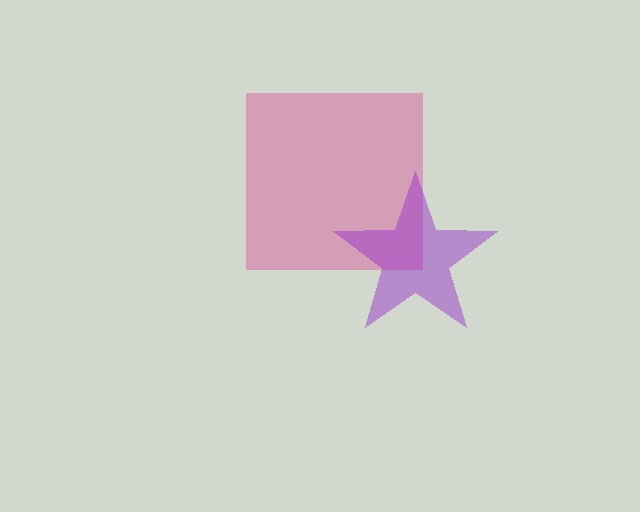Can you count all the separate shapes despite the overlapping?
Yes, there are 2 separate shapes.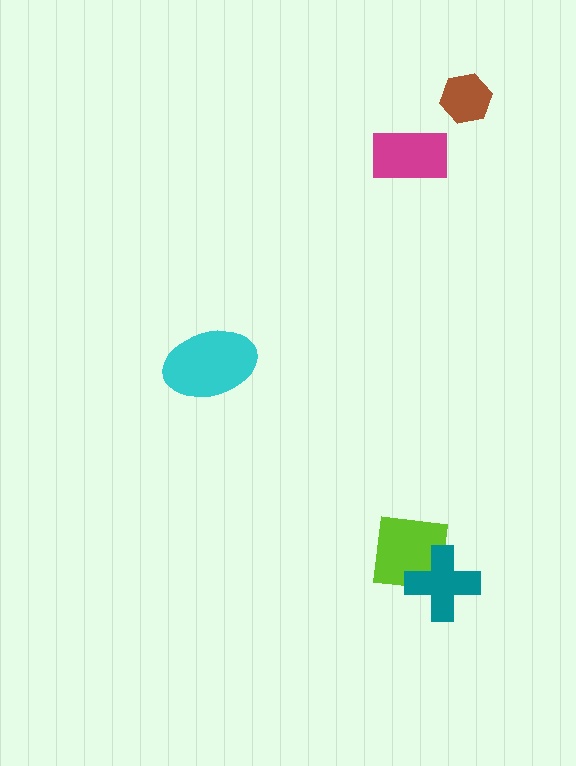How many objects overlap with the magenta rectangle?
0 objects overlap with the magenta rectangle.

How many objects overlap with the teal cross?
1 object overlaps with the teal cross.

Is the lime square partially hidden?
Yes, it is partially covered by another shape.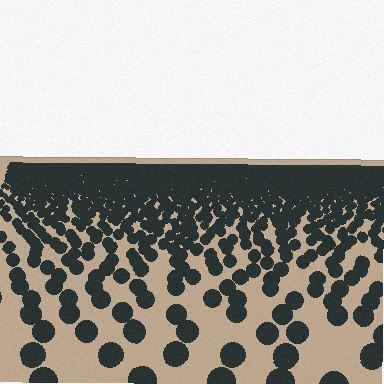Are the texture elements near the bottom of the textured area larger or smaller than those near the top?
Larger. Near the bottom, elements are closer to the viewer and appear at a bigger on-screen size.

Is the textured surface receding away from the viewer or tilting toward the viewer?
The surface is receding away from the viewer. Texture elements get smaller and denser toward the top.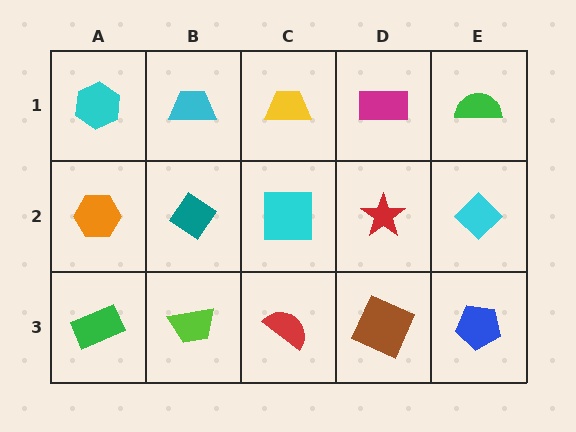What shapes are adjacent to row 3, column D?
A red star (row 2, column D), a red semicircle (row 3, column C), a blue pentagon (row 3, column E).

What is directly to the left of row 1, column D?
A yellow trapezoid.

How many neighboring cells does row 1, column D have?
3.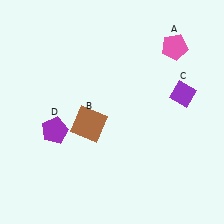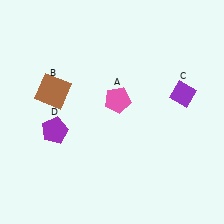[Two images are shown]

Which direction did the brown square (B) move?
The brown square (B) moved left.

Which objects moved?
The objects that moved are: the pink pentagon (A), the brown square (B).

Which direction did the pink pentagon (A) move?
The pink pentagon (A) moved left.